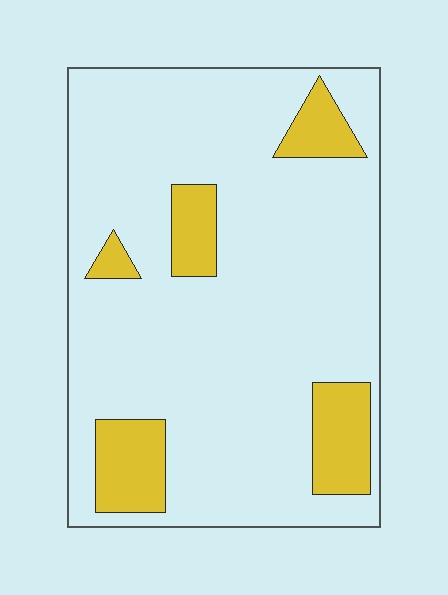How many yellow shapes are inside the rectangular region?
5.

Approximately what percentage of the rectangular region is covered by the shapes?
Approximately 15%.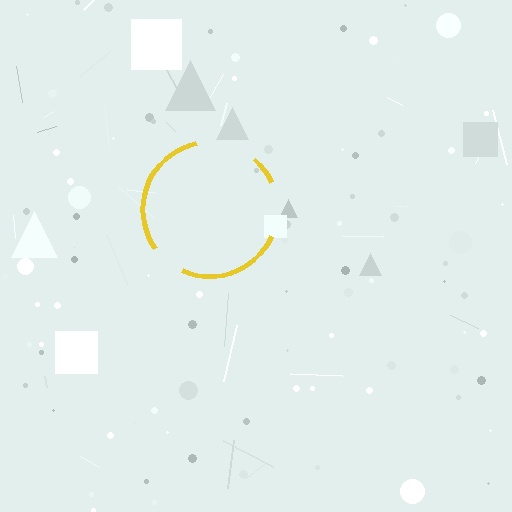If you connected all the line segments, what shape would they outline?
They would outline a circle.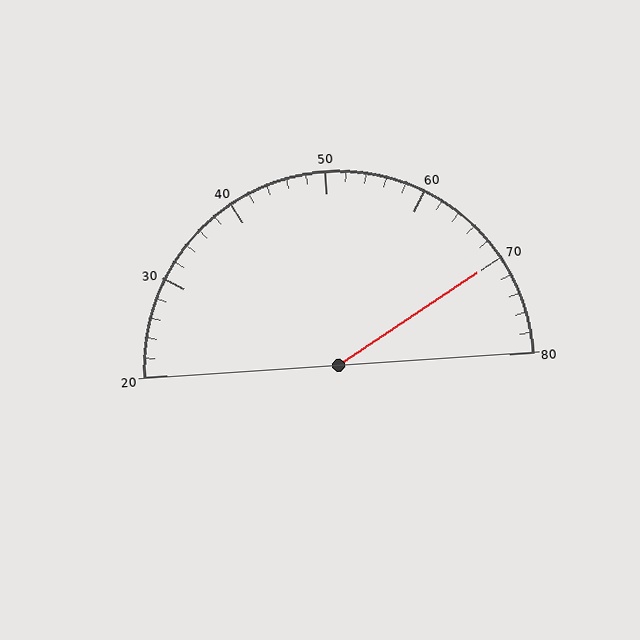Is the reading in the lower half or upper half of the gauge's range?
The reading is in the upper half of the range (20 to 80).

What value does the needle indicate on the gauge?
The needle indicates approximately 70.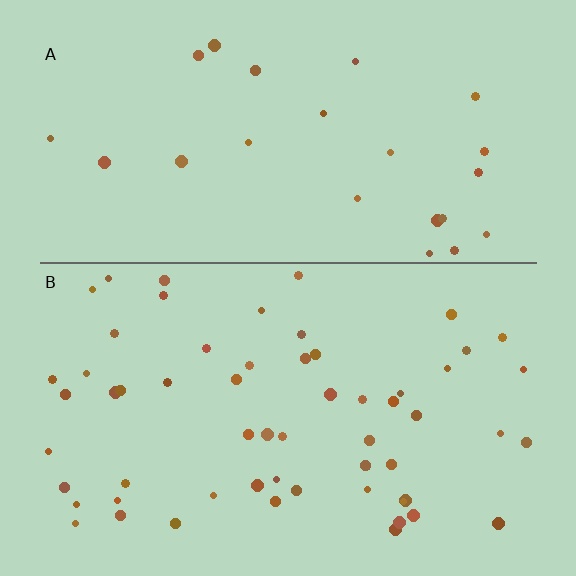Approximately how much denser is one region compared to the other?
Approximately 2.5× — region B over region A.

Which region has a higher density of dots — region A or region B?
B (the bottom).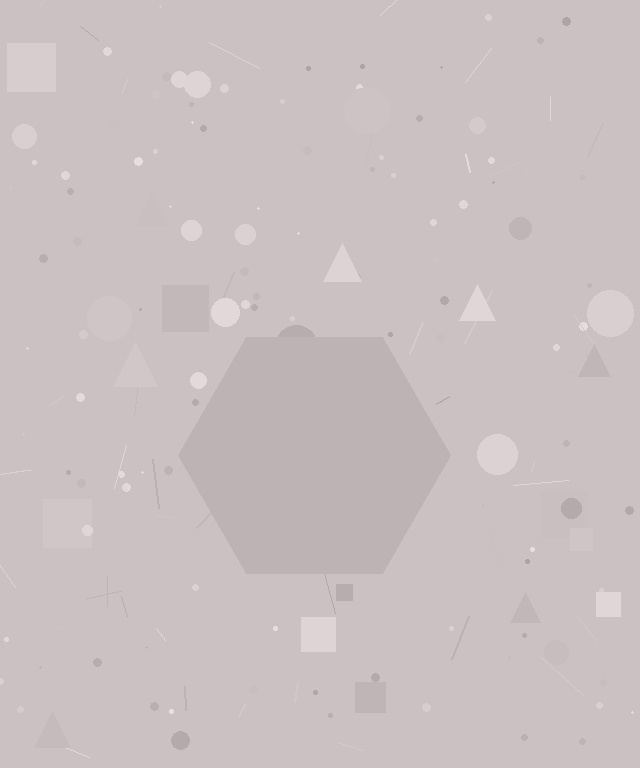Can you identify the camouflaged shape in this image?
The camouflaged shape is a hexagon.